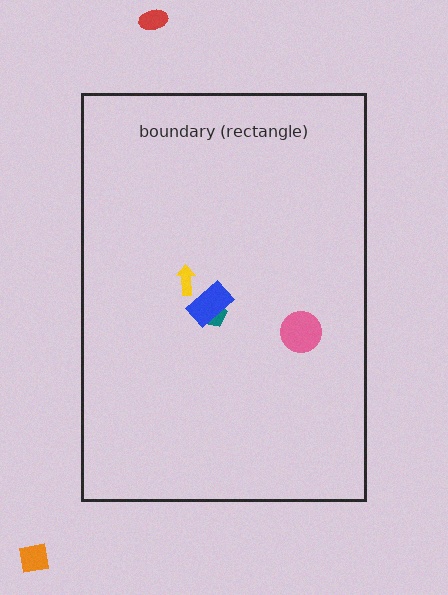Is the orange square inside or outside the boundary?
Outside.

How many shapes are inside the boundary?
4 inside, 2 outside.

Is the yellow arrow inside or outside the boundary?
Inside.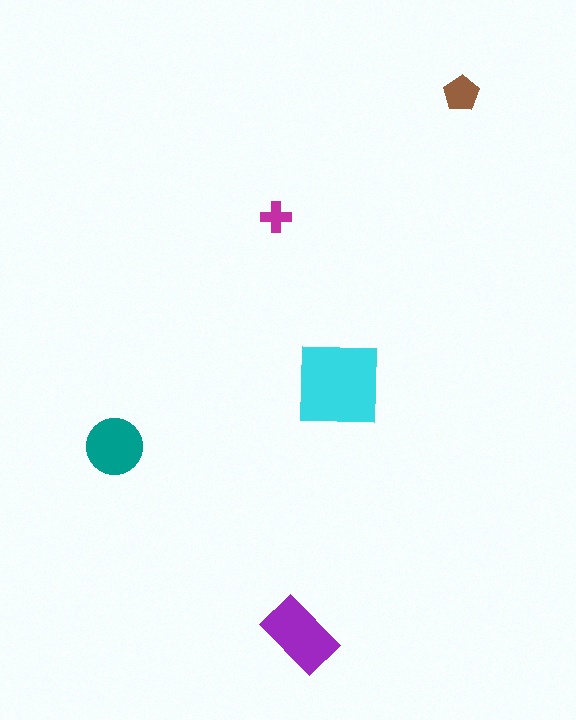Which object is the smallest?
The magenta cross.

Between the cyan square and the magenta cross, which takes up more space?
The cyan square.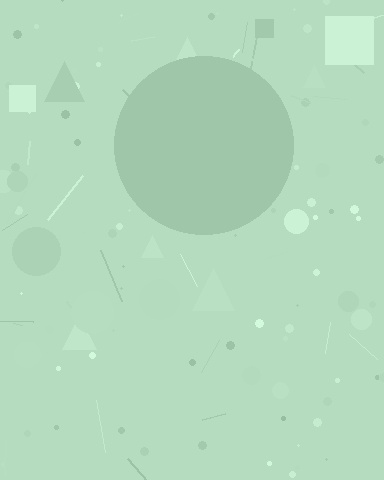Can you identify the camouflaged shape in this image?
The camouflaged shape is a circle.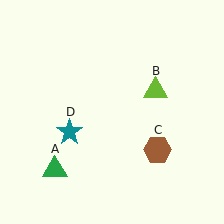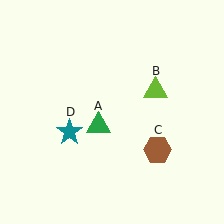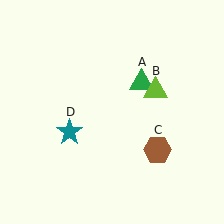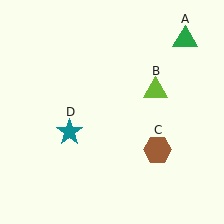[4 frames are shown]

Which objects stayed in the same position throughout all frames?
Lime triangle (object B) and brown hexagon (object C) and teal star (object D) remained stationary.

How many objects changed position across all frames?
1 object changed position: green triangle (object A).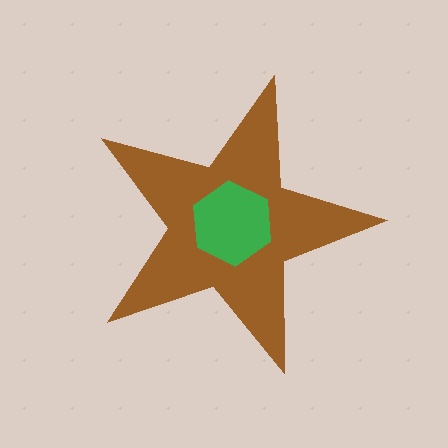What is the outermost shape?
The brown star.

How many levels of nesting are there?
2.